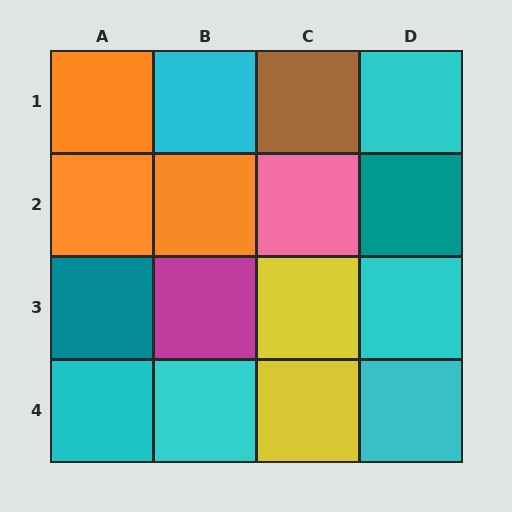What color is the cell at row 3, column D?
Cyan.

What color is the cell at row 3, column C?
Yellow.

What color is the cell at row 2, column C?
Pink.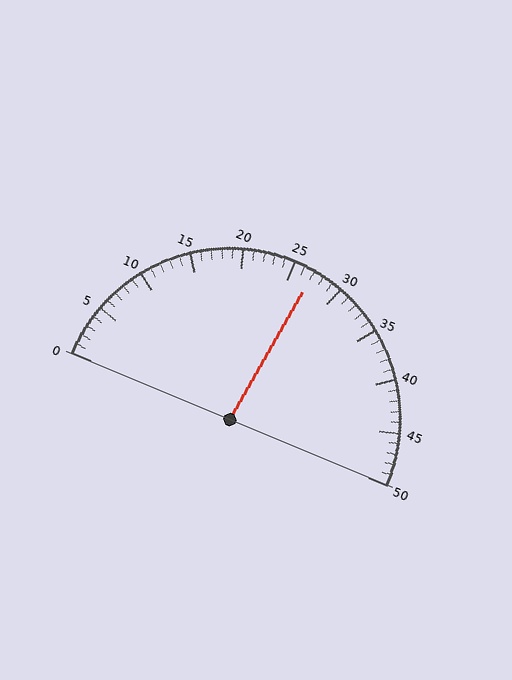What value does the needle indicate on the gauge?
The needle indicates approximately 27.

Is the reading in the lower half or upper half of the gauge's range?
The reading is in the upper half of the range (0 to 50).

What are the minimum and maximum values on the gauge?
The gauge ranges from 0 to 50.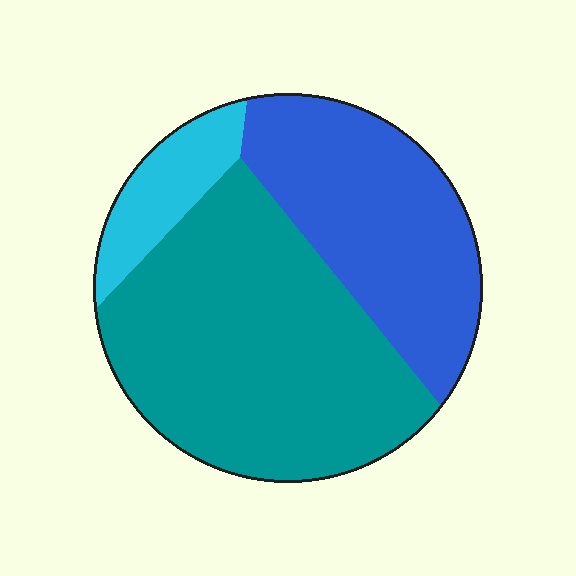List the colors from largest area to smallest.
From largest to smallest: teal, blue, cyan.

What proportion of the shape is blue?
Blue covers around 35% of the shape.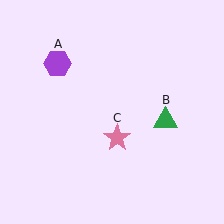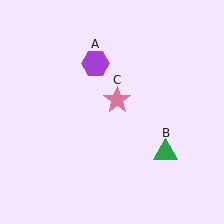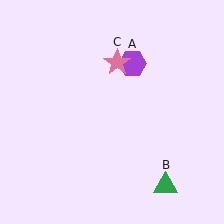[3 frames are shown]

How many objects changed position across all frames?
3 objects changed position: purple hexagon (object A), green triangle (object B), pink star (object C).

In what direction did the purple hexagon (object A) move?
The purple hexagon (object A) moved right.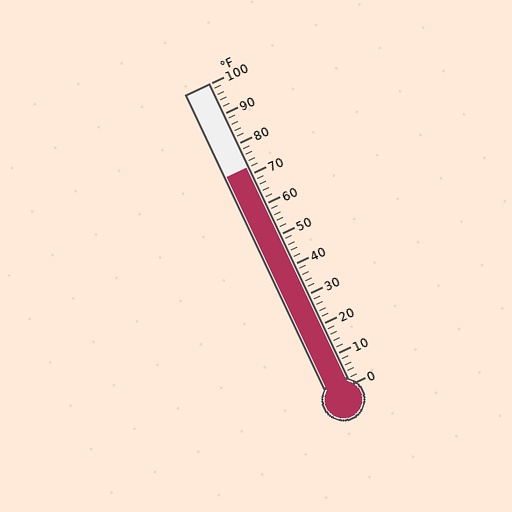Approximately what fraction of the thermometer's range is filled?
The thermometer is filled to approximately 70% of its range.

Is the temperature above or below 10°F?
The temperature is above 10°F.